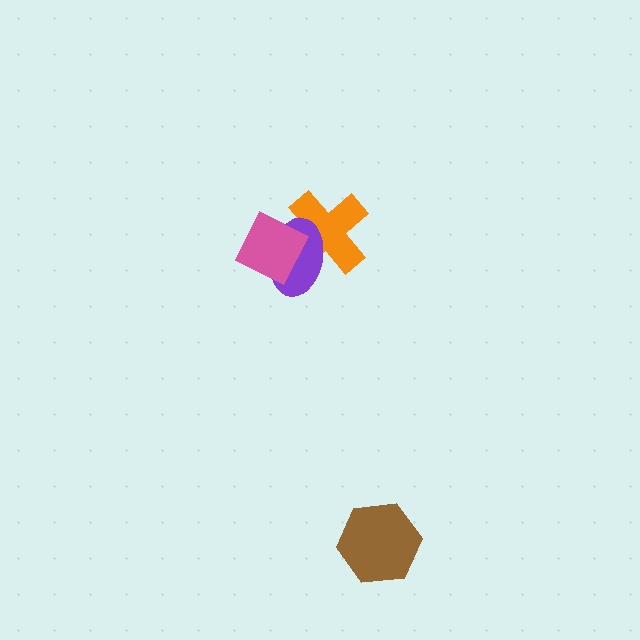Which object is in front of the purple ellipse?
The pink square is in front of the purple ellipse.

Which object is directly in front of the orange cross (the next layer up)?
The purple ellipse is directly in front of the orange cross.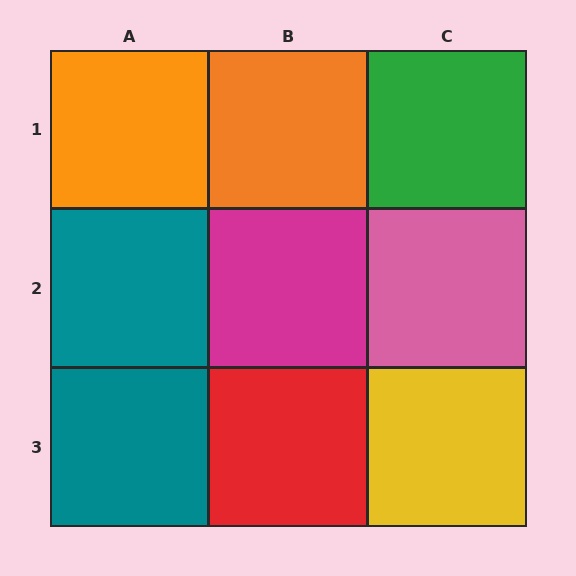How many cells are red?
1 cell is red.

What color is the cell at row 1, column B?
Orange.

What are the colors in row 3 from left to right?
Teal, red, yellow.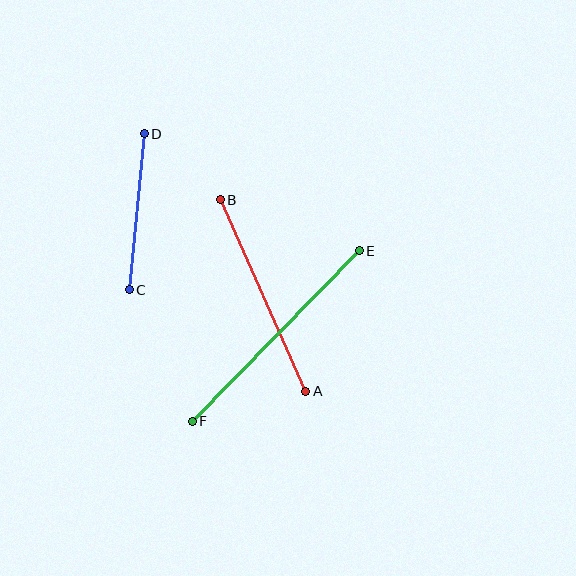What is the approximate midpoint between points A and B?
The midpoint is at approximately (263, 296) pixels.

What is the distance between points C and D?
The distance is approximately 157 pixels.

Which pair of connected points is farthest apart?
Points E and F are farthest apart.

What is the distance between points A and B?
The distance is approximately 210 pixels.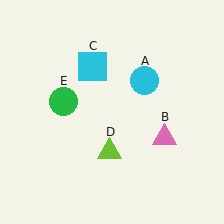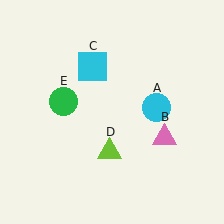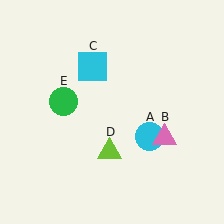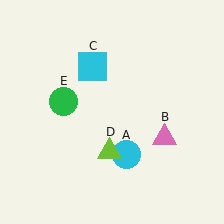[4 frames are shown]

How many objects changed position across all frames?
1 object changed position: cyan circle (object A).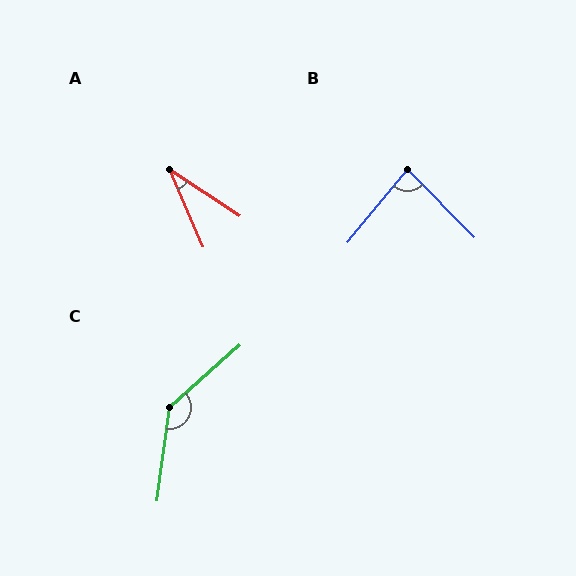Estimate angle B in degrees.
Approximately 84 degrees.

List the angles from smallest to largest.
A (33°), B (84°), C (139°).